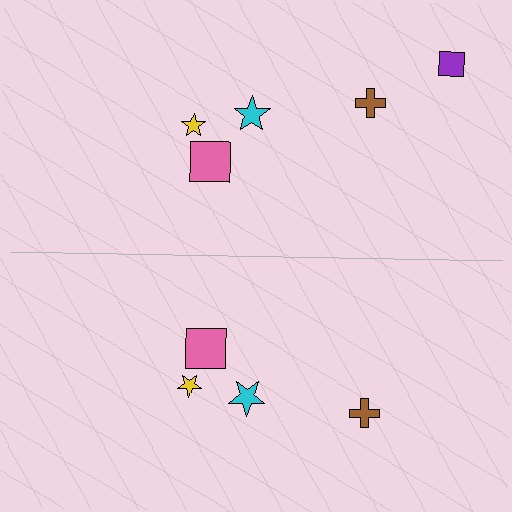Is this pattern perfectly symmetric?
No, the pattern is not perfectly symmetric. A purple square is missing from the bottom side.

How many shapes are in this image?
There are 9 shapes in this image.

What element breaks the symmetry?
A purple square is missing from the bottom side.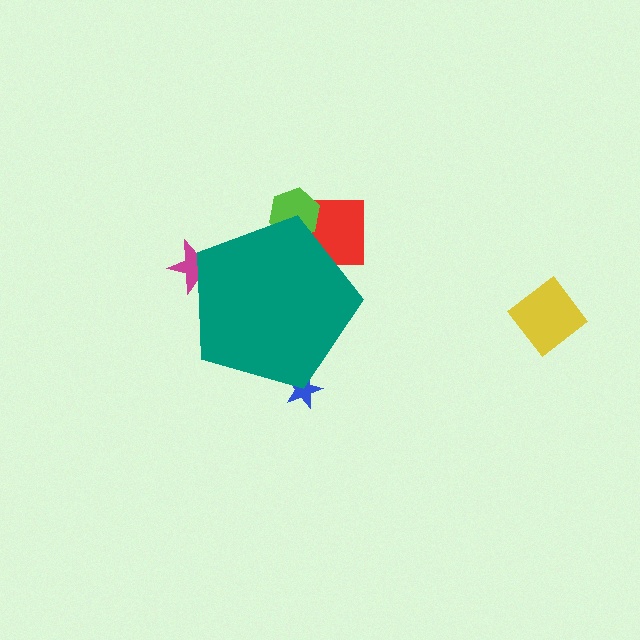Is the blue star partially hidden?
Yes, the blue star is partially hidden behind the teal pentagon.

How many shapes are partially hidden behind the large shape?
4 shapes are partially hidden.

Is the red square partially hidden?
Yes, the red square is partially hidden behind the teal pentagon.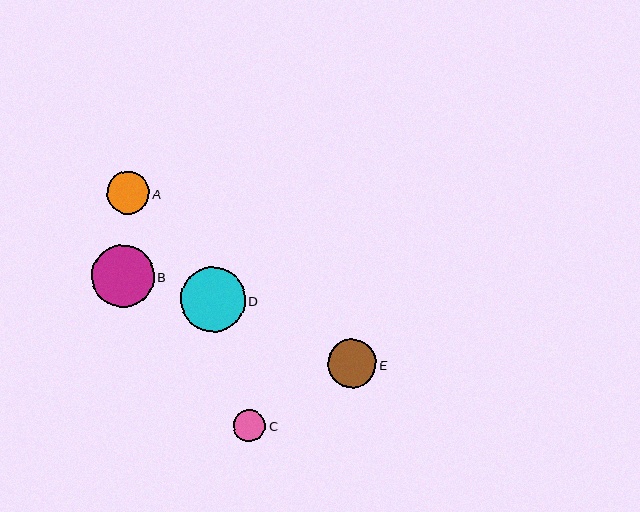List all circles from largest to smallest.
From largest to smallest: D, B, E, A, C.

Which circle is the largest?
Circle D is the largest with a size of approximately 65 pixels.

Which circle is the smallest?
Circle C is the smallest with a size of approximately 32 pixels.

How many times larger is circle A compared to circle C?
Circle A is approximately 1.3 times the size of circle C.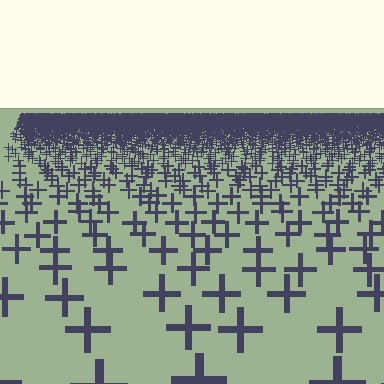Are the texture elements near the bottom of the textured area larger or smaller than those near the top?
Larger. Near the bottom, elements are closer to the viewer and appear at a bigger on-screen size.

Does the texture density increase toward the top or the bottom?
Density increases toward the top.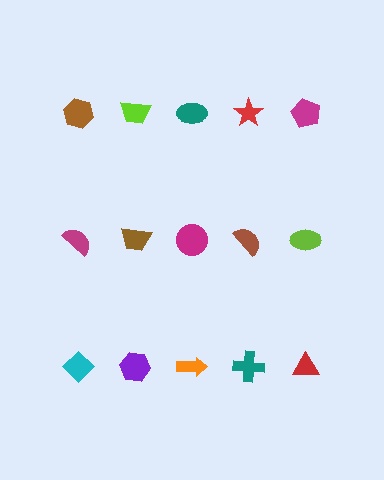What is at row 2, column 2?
A brown trapezoid.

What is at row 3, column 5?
A red triangle.